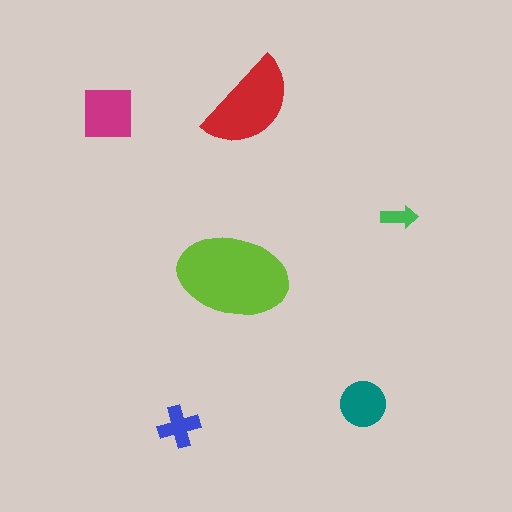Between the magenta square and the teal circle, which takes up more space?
The magenta square.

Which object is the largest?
The lime ellipse.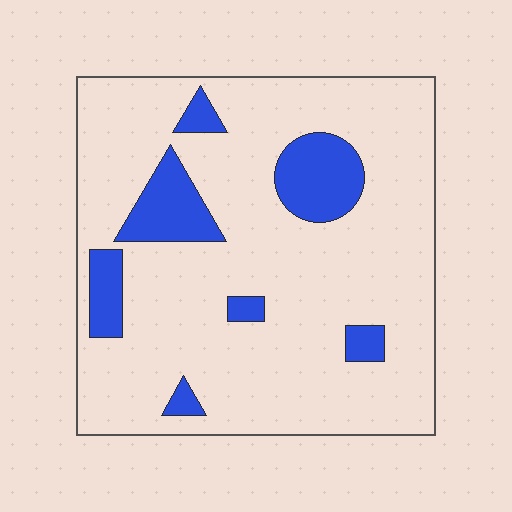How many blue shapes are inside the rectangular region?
7.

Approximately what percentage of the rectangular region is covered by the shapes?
Approximately 15%.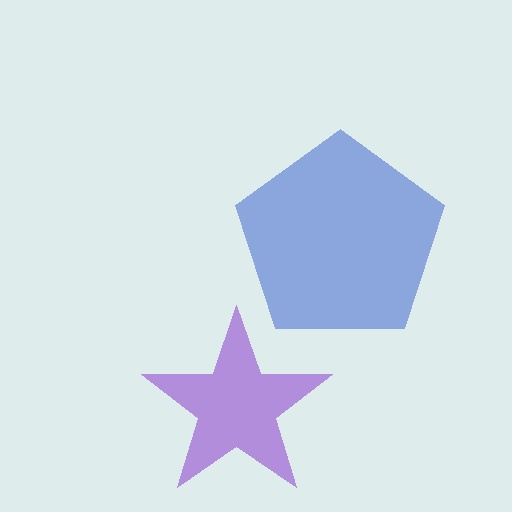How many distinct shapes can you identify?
There are 2 distinct shapes: a purple star, a blue pentagon.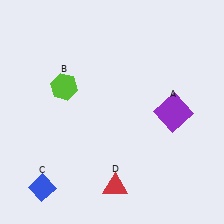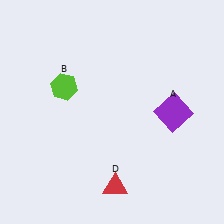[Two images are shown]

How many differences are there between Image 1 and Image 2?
There is 1 difference between the two images.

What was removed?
The blue diamond (C) was removed in Image 2.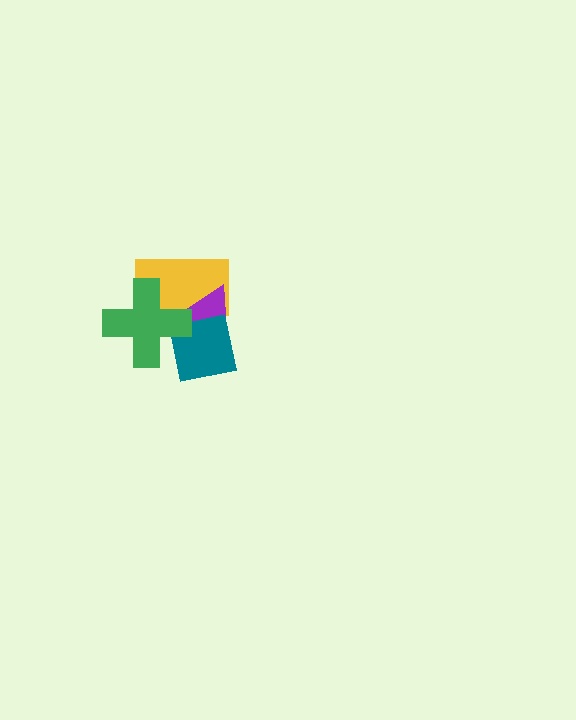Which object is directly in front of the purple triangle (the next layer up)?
The teal square is directly in front of the purple triangle.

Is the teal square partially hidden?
Yes, it is partially covered by another shape.